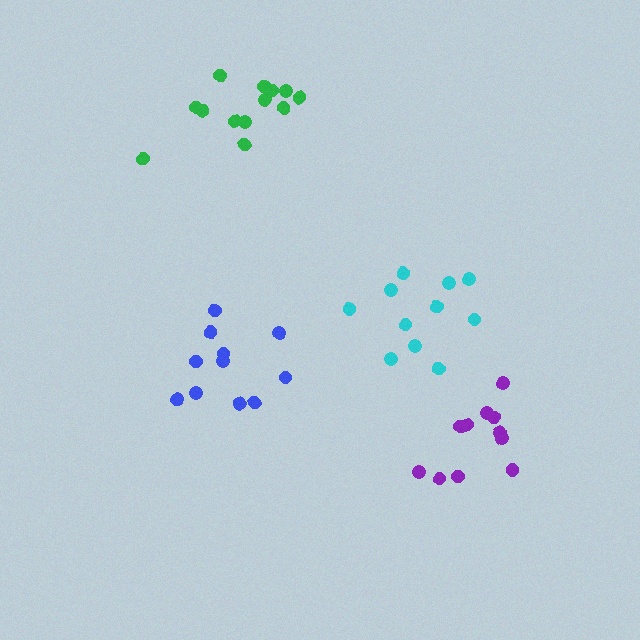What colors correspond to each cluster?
The clusters are colored: blue, purple, cyan, green.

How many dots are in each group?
Group 1: 11 dots, Group 2: 11 dots, Group 3: 11 dots, Group 4: 13 dots (46 total).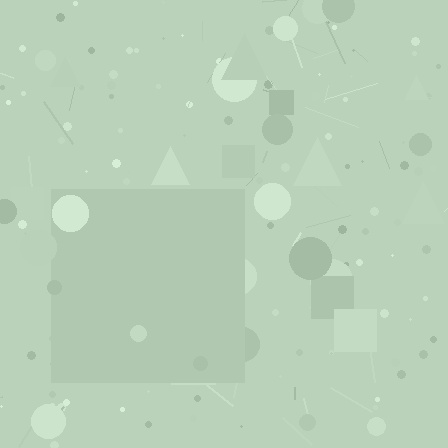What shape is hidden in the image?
A square is hidden in the image.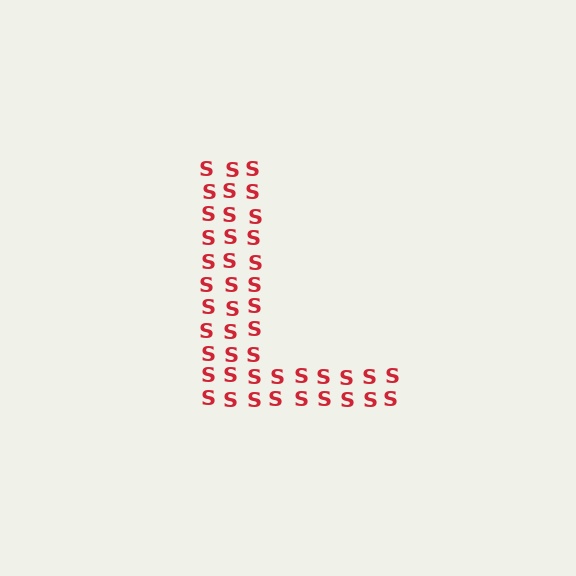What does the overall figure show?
The overall figure shows the letter L.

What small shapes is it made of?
It is made of small letter S's.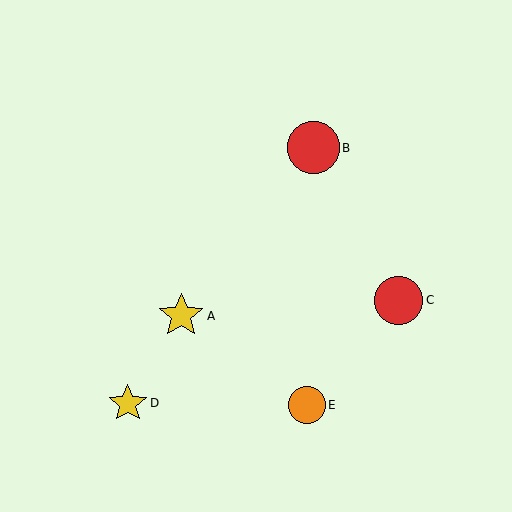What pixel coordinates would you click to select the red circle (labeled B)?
Click at (313, 148) to select the red circle B.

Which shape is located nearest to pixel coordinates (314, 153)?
The red circle (labeled B) at (313, 148) is nearest to that location.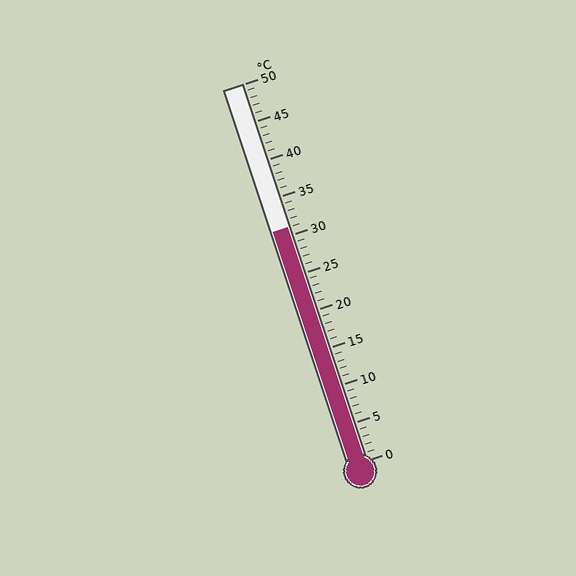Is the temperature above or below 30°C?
The temperature is above 30°C.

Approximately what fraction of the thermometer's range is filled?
The thermometer is filled to approximately 60% of its range.